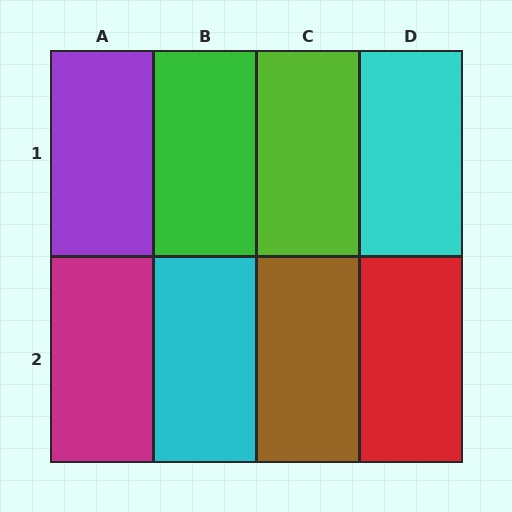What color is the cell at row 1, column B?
Green.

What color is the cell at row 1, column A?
Purple.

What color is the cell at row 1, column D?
Cyan.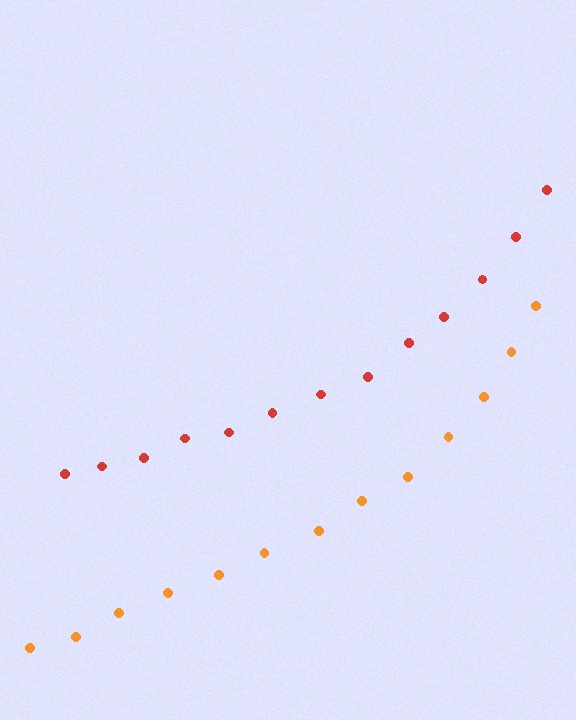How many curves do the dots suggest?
There are 2 distinct paths.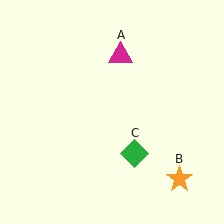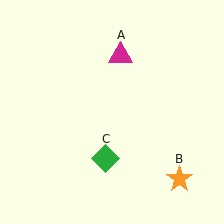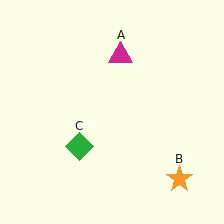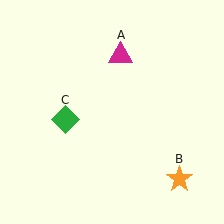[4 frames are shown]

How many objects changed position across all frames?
1 object changed position: green diamond (object C).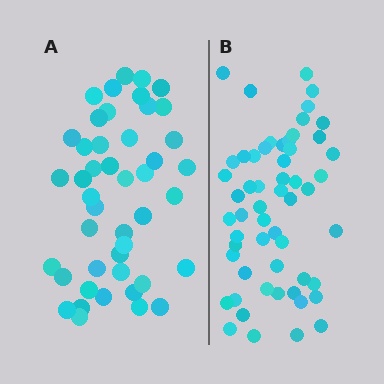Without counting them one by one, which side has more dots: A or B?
Region B (the right region) has more dots.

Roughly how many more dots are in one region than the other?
Region B has roughly 12 or so more dots than region A.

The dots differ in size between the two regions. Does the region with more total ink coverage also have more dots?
No. Region A has more total ink coverage because its dots are larger, but region B actually contains more individual dots. Total area can be misleading — the number of items is what matters here.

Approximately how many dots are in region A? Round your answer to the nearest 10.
About 40 dots. (The exact count is 45, which rounds to 40.)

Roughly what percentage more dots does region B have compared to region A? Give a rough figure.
About 25% more.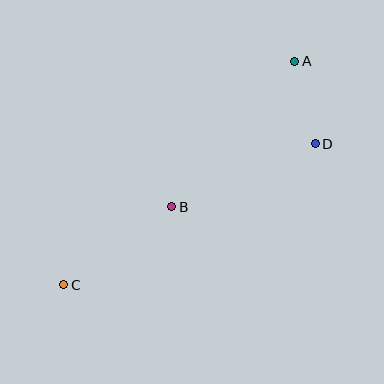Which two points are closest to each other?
Points A and D are closest to each other.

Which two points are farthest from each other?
Points A and C are farthest from each other.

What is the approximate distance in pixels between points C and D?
The distance between C and D is approximately 288 pixels.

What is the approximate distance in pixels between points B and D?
The distance between B and D is approximately 157 pixels.